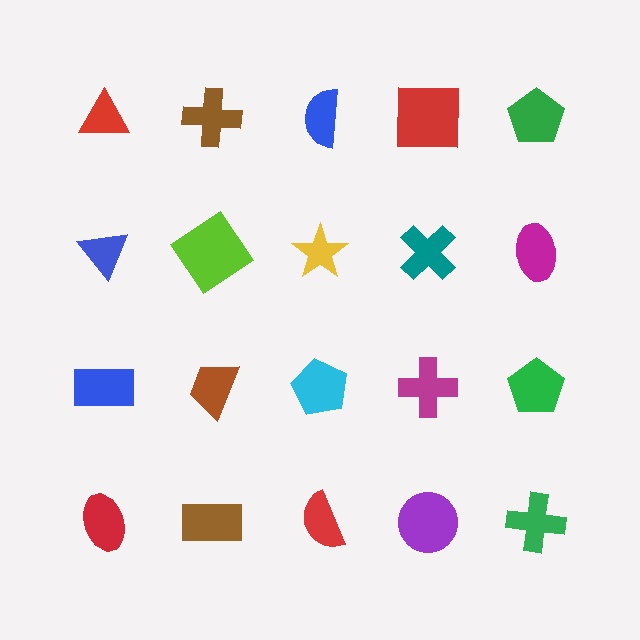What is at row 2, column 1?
A blue triangle.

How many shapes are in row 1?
5 shapes.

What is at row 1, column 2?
A brown cross.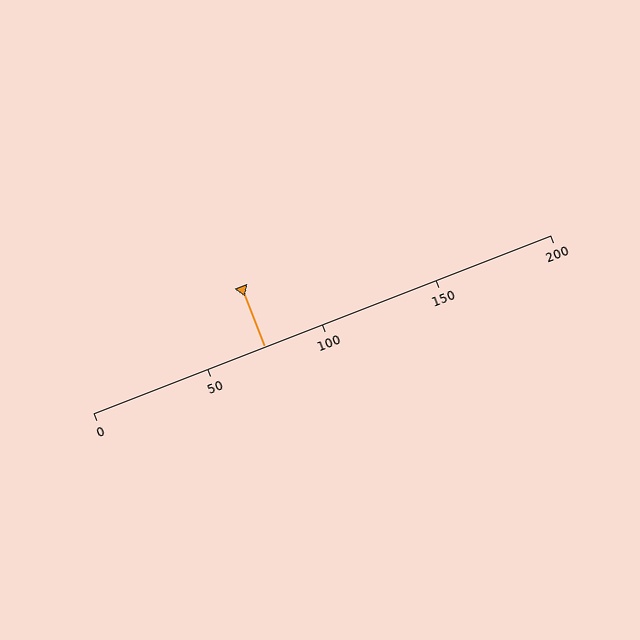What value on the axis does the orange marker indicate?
The marker indicates approximately 75.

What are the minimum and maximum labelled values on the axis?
The axis runs from 0 to 200.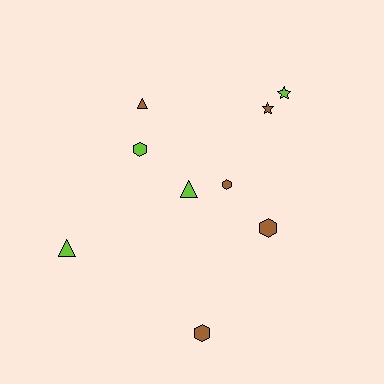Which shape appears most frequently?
Hexagon, with 4 objects.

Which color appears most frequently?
Brown, with 5 objects.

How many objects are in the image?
There are 9 objects.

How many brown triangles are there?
There is 1 brown triangle.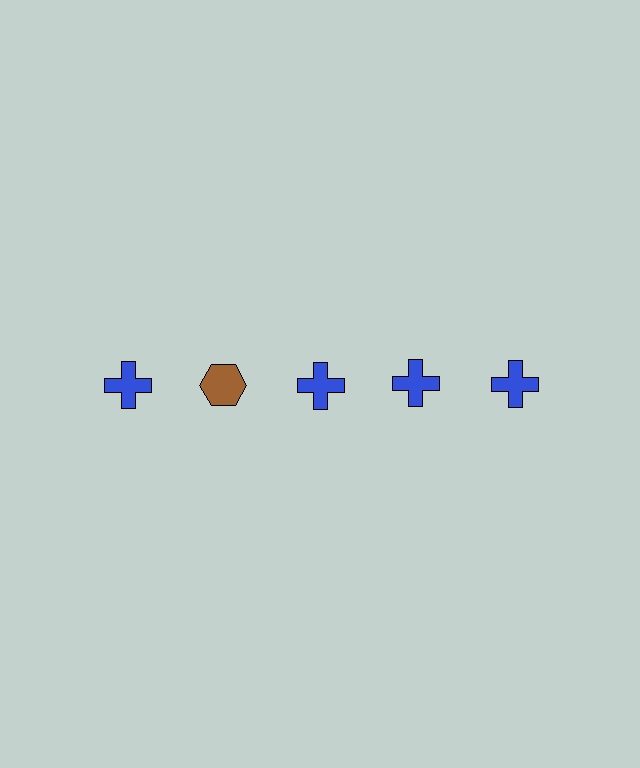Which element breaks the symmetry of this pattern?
The brown hexagon in the top row, second from left column breaks the symmetry. All other shapes are blue crosses.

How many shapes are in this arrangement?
There are 5 shapes arranged in a grid pattern.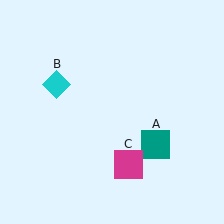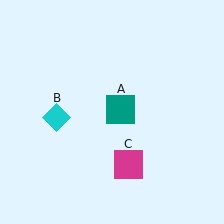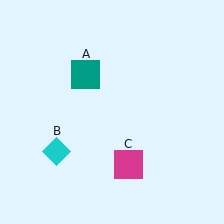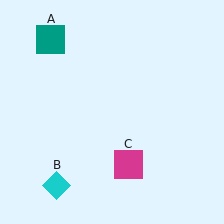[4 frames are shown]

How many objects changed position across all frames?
2 objects changed position: teal square (object A), cyan diamond (object B).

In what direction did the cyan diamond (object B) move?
The cyan diamond (object B) moved down.